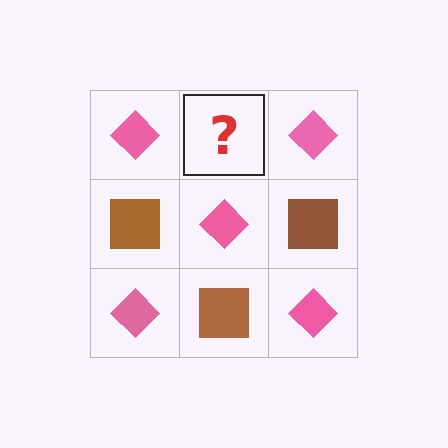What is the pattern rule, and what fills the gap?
The rule is that it alternates pink diamond and brown square in a checkerboard pattern. The gap should be filled with a brown square.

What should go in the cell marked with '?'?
The missing cell should contain a brown square.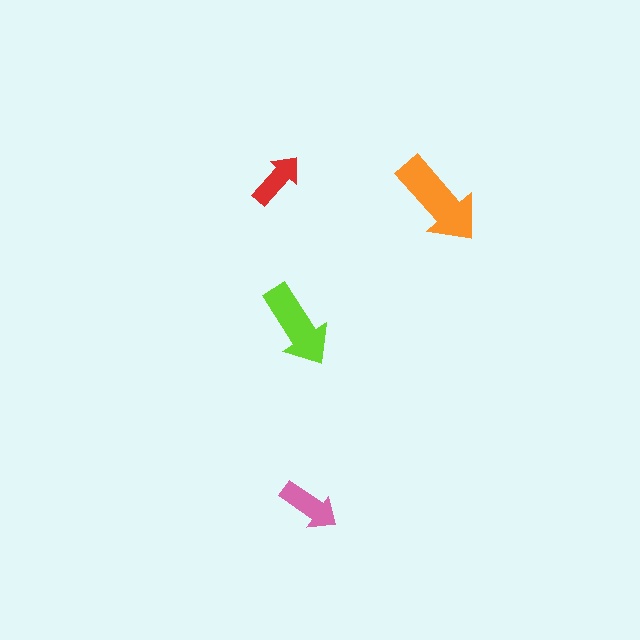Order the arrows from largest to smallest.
the orange one, the lime one, the pink one, the red one.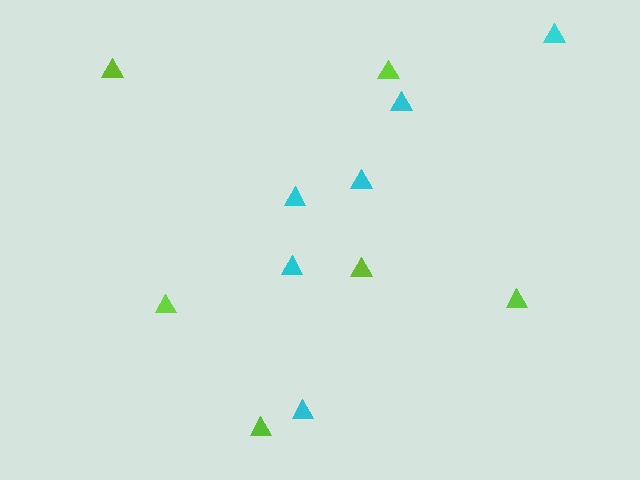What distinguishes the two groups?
There are 2 groups: one group of cyan triangles (6) and one group of lime triangles (6).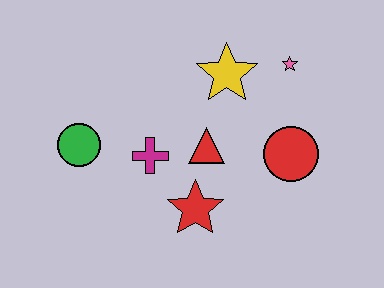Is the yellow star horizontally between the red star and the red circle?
Yes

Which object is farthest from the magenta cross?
The pink star is farthest from the magenta cross.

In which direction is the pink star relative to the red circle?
The pink star is above the red circle.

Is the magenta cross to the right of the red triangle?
No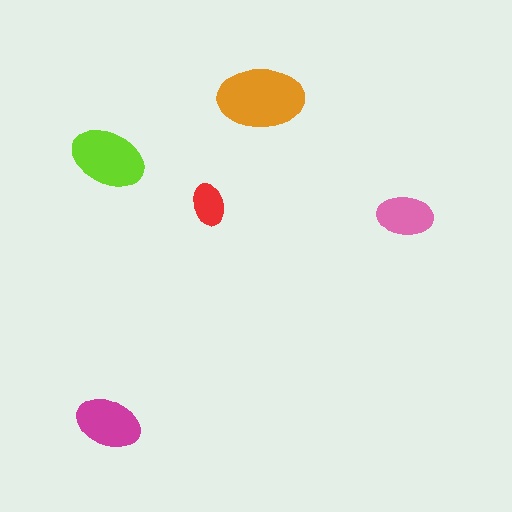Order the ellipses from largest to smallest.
the orange one, the lime one, the magenta one, the pink one, the red one.